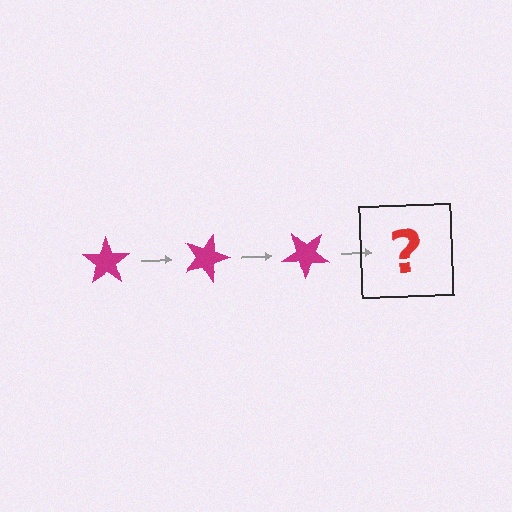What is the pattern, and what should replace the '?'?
The pattern is that the star rotates 20 degrees each step. The '?' should be a magenta star rotated 60 degrees.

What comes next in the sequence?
The next element should be a magenta star rotated 60 degrees.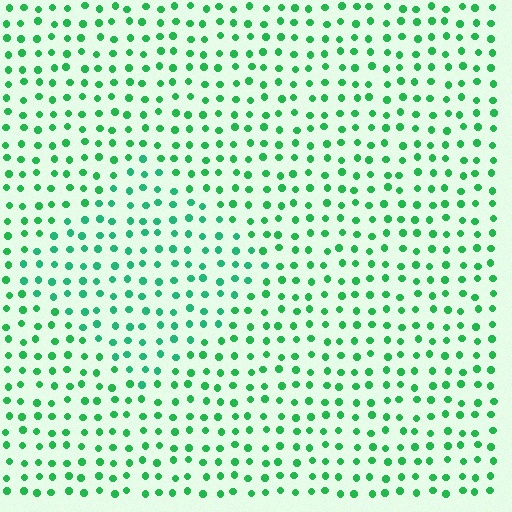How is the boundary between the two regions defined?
The boundary is defined purely by a slight shift in hue (about 18 degrees). Spacing, size, and orientation are identical on both sides.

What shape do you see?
I see a diamond.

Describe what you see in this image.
The image is filled with small green elements in a uniform arrangement. A diamond-shaped region is visible where the elements are tinted to a slightly different hue, forming a subtle color boundary.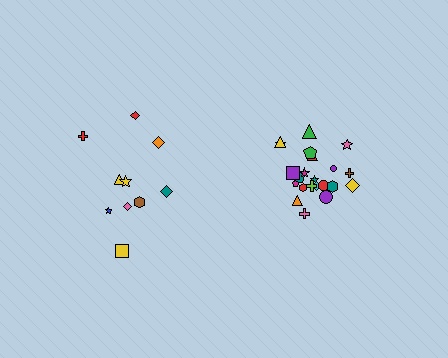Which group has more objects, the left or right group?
The right group.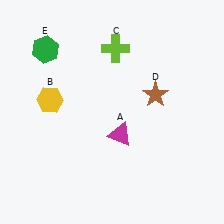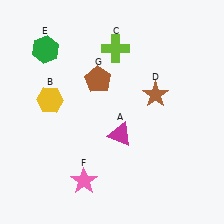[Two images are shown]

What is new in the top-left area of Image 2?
A brown pentagon (G) was added in the top-left area of Image 2.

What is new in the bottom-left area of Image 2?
A pink star (F) was added in the bottom-left area of Image 2.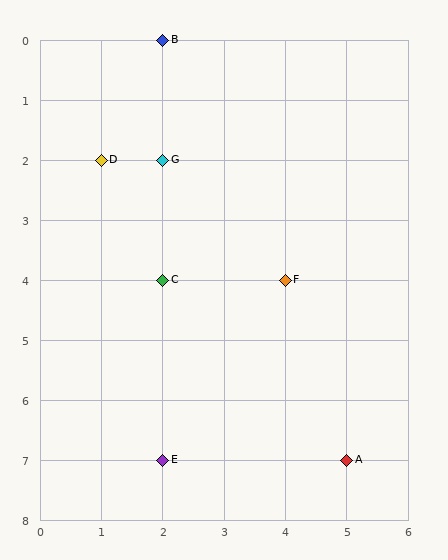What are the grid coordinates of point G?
Point G is at grid coordinates (2, 2).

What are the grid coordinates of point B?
Point B is at grid coordinates (2, 0).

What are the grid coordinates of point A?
Point A is at grid coordinates (5, 7).